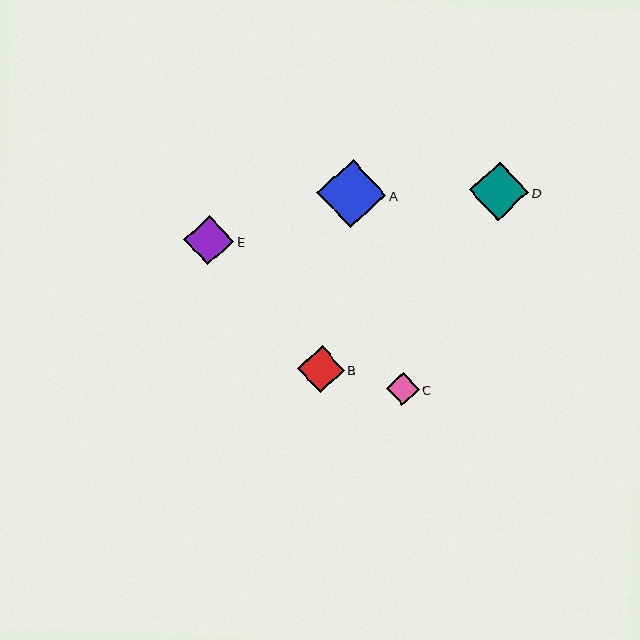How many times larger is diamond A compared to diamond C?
Diamond A is approximately 2.1 times the size of diamond C.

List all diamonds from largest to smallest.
From largest to smallest: A, D, E, B, C.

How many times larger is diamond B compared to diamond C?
Diamond B is approximately 1.4 times the size of diamond C.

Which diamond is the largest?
Diamond A is the largest with a size of approximately 69 pixels.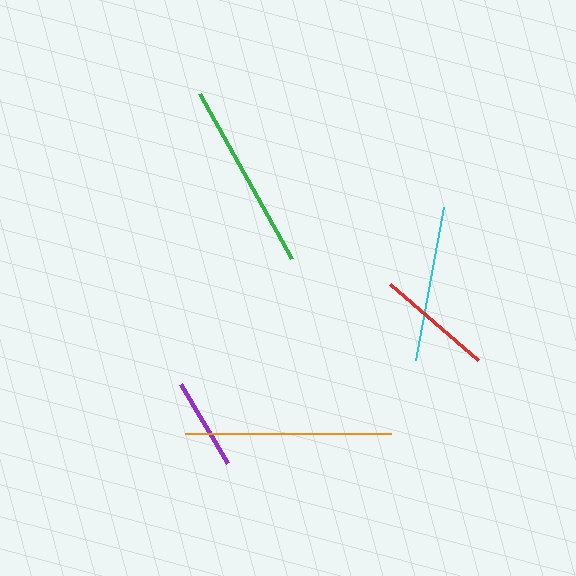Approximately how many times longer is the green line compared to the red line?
The green line is approximately 1.6 times the length of the red line.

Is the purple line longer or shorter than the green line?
The green line is longer than the purple line.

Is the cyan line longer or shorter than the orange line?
The orange line is longer than the cyan line.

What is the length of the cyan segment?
The cyan segment is approximately 156 pixels long.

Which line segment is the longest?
The orange line is the longest at approximately 207 pixels.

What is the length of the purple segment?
The purple segment is approximately 92 pixels long.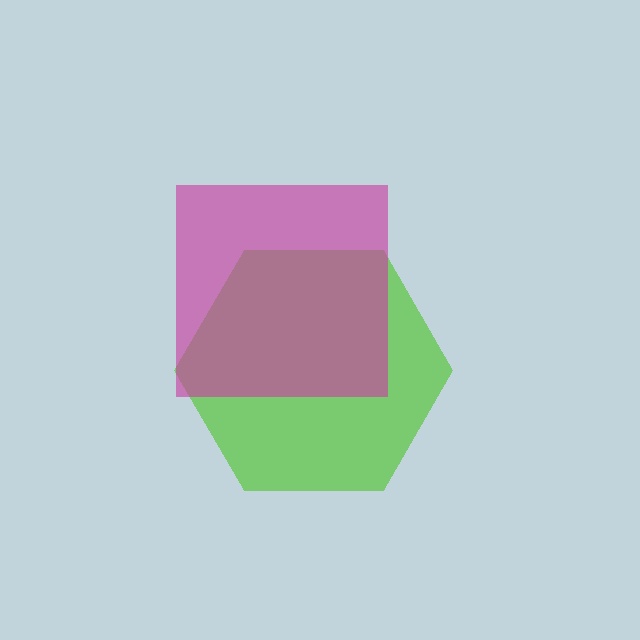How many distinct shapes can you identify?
There are 2 distinct shapes: a lime hexagon, a magenta square.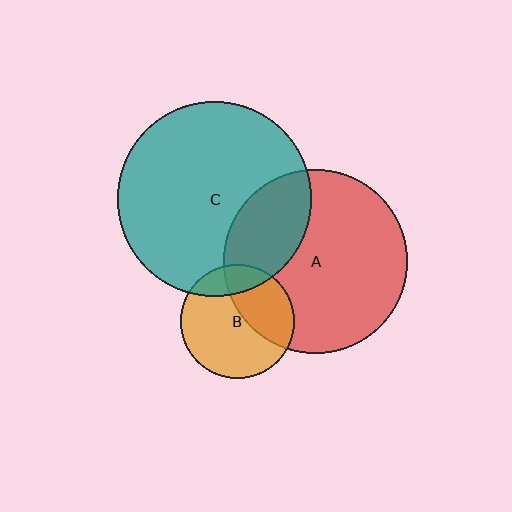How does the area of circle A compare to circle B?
Approximately 2.6 times.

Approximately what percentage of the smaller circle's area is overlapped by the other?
Approximately 15%.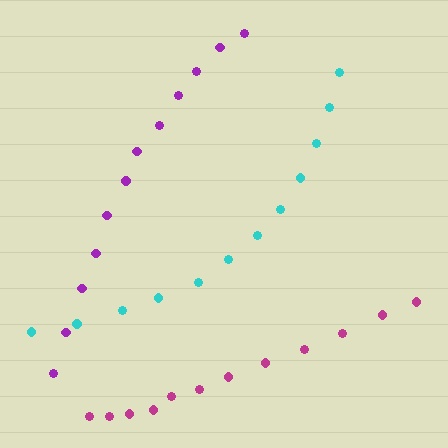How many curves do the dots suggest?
There are 3 distinct paths.